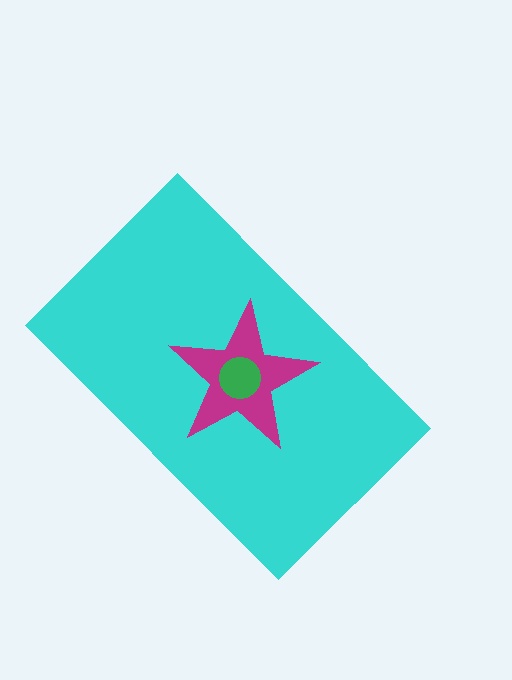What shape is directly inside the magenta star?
The green circle.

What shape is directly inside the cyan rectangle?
The magenta star.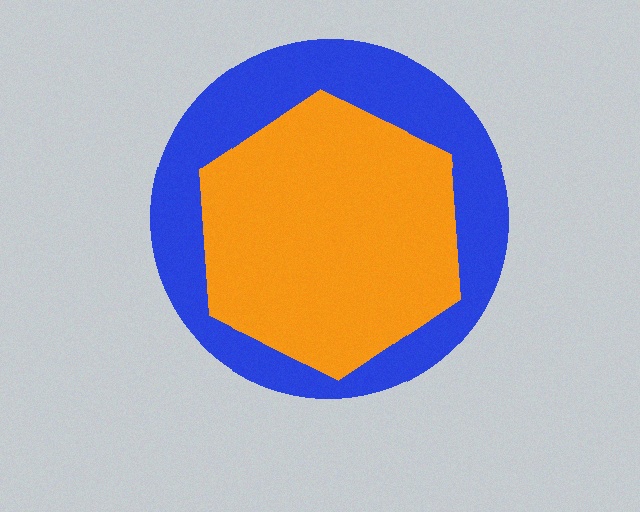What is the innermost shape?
The orange hexagon.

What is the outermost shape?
The blue circle.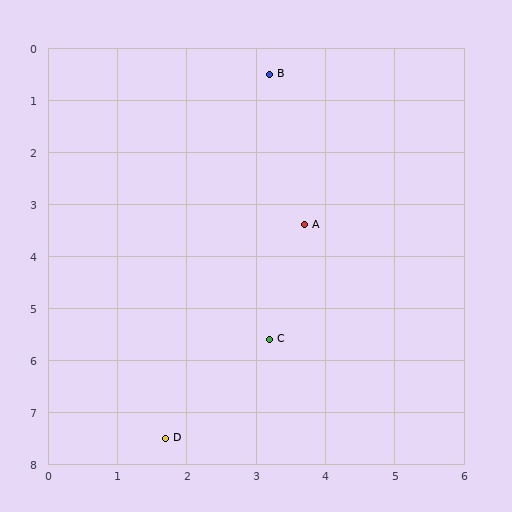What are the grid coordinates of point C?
Point C is at approximately (3.2, 5.6).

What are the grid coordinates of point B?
Point B is at approximately (3.2, 0.5).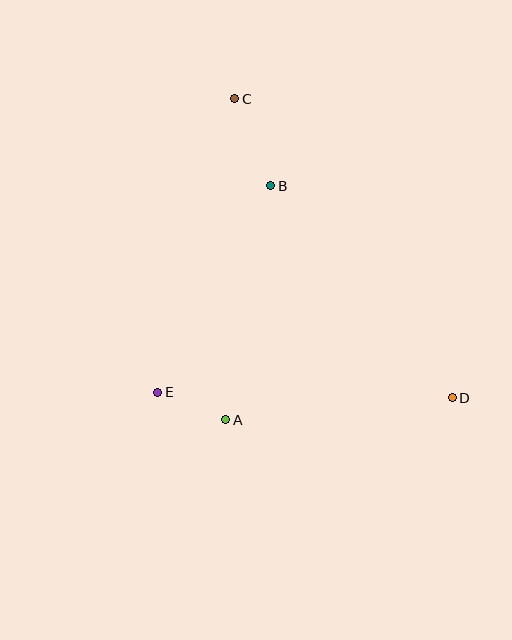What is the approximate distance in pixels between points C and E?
The distance between C and E is approximately 303 pixels.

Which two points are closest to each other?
Points A and E are closest to each other.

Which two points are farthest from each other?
Points C and D are farthest from each other.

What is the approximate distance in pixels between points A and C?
The distance between A and C is approximately 321 pixels.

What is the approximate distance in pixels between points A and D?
The distance between A and D is approximately 227 pixels.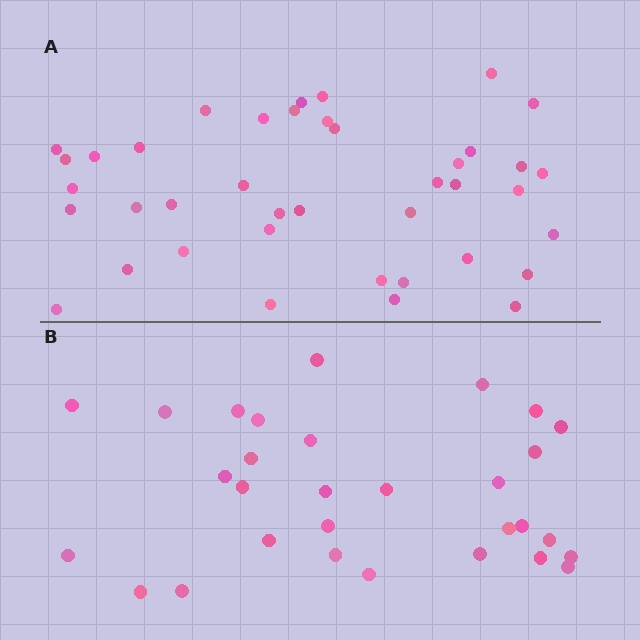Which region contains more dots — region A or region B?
Region A (the top region) has more dots.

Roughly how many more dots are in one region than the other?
Region A has roughly 10 or so more dots than region B.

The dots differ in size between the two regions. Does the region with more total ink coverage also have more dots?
No. Region B has more total ink coverage because its dots are larger, but region A actually contains more individual dots. Total area can be misleading — the number of items is what matters here.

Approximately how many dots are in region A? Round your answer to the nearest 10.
About 40 dots.